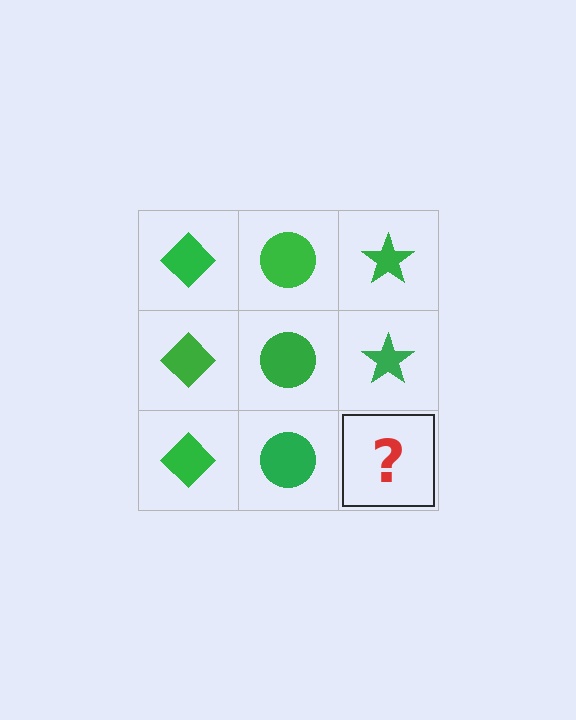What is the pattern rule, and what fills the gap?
The rule is that each column has a consistent shape. The gap should be filled with a green star.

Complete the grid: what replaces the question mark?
The question mark should be replaced with a green star.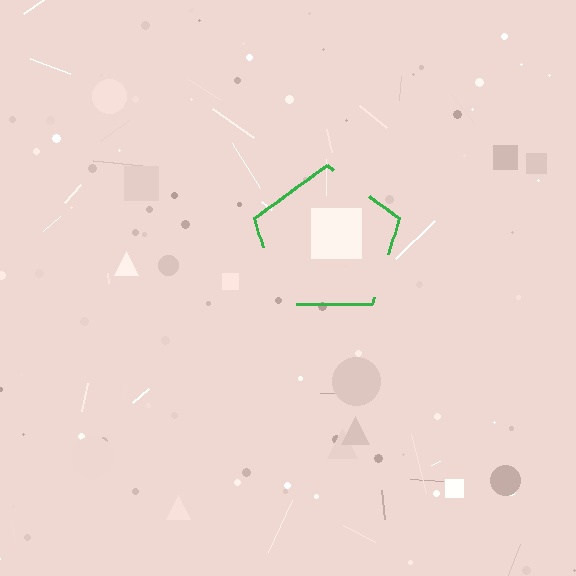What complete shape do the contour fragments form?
The contour fragments form a pentagon.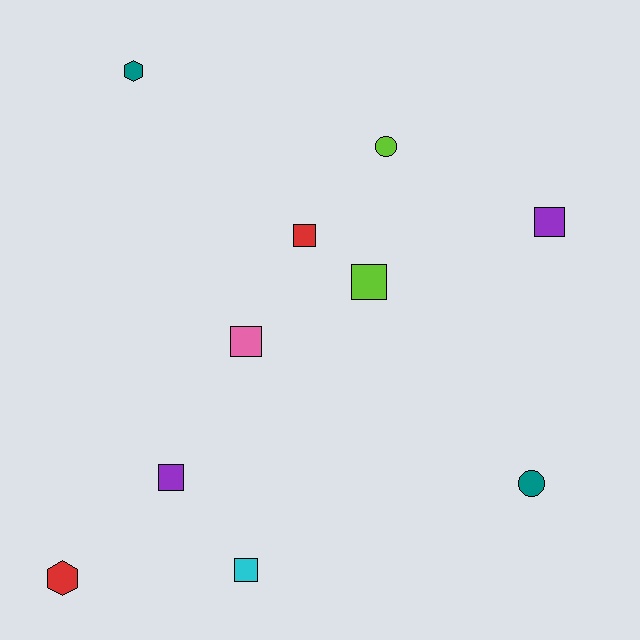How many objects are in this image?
There are 10 objects.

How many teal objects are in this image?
There are 2 teal objects.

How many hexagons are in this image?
There are 2 hexagons.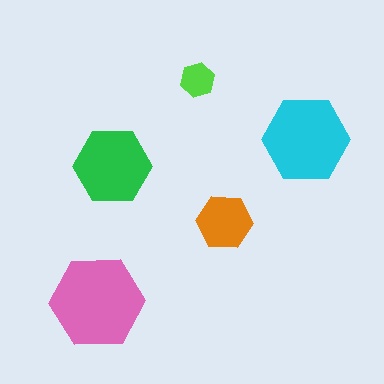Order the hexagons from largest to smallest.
the pink one, the cyan one, the green one, the orange one, the lime one.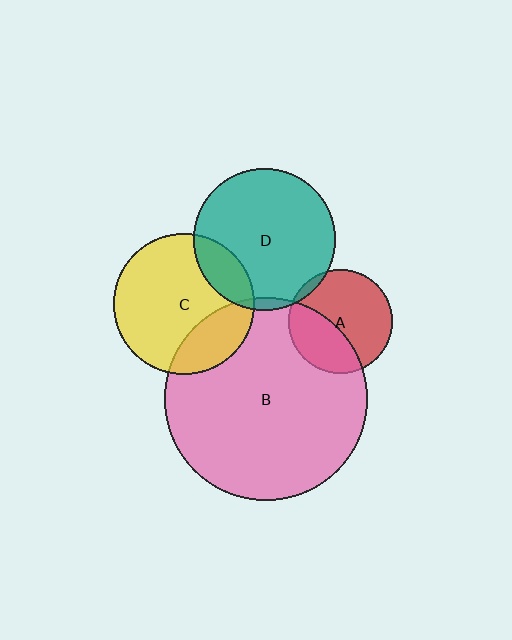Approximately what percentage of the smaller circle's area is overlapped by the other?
Approximately 15%.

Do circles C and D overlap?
Yes.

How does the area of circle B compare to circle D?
Approximately 2.1 times.